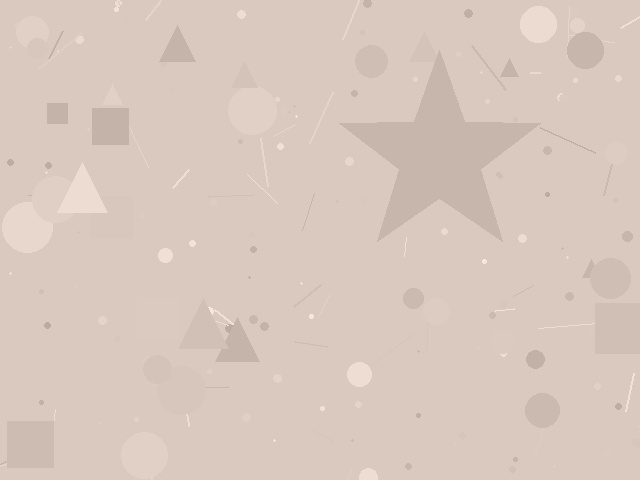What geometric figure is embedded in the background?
A star is embedded in the background.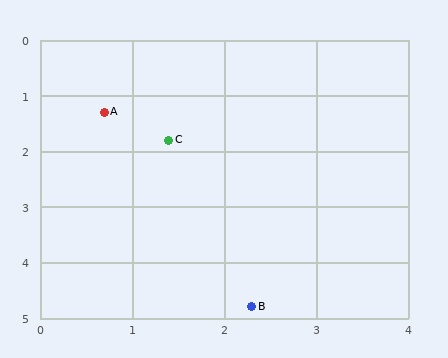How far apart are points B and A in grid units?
Points B and A are about 3.8 grid units apart.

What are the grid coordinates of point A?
Point A is at approximately (0.7, 1.3).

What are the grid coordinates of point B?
Point B is at approximately (2.3, 4.8).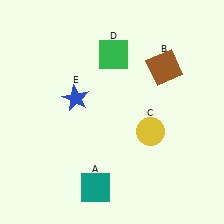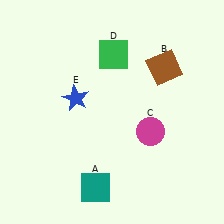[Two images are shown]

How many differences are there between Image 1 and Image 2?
There is 1 difference between the two images.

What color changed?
The circle (C) changed from yellow in Image 1 to magenta in Image 2.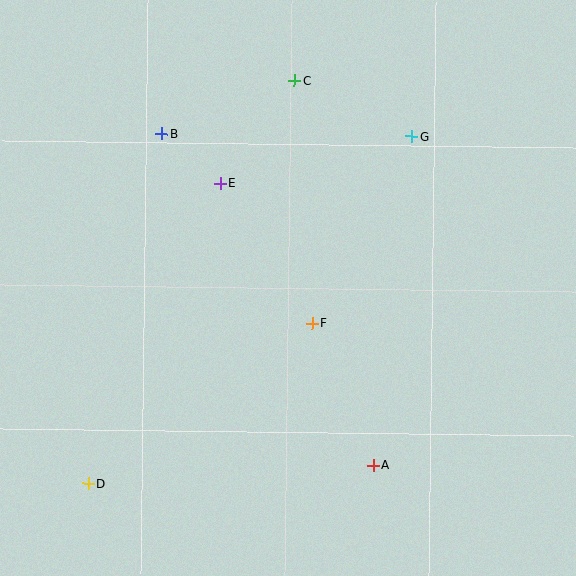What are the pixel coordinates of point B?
Point B is at (162, 134).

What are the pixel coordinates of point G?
Point G is at (411, 136).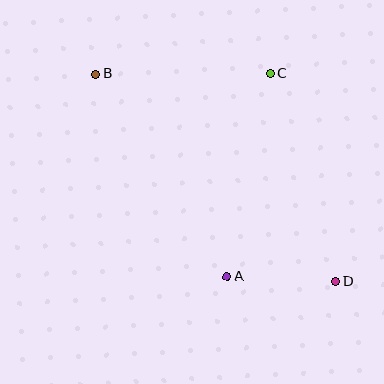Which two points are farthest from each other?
Points B and D are farthest from each other.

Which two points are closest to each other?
Points A and D are closest to each other.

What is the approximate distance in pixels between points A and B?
The distance between A and B is approximately 241 pixels.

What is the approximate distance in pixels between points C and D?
The distance between C and D is approximately 218 pixels.